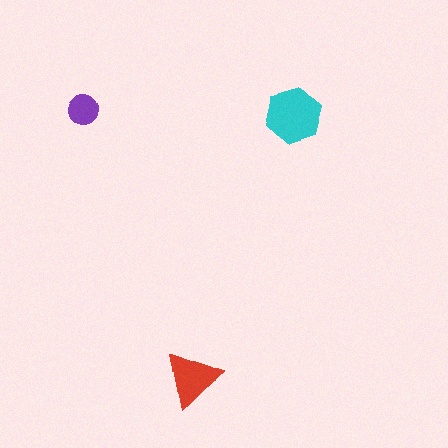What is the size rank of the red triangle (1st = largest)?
2nd.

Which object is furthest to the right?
The cyan hexagon is rightmost.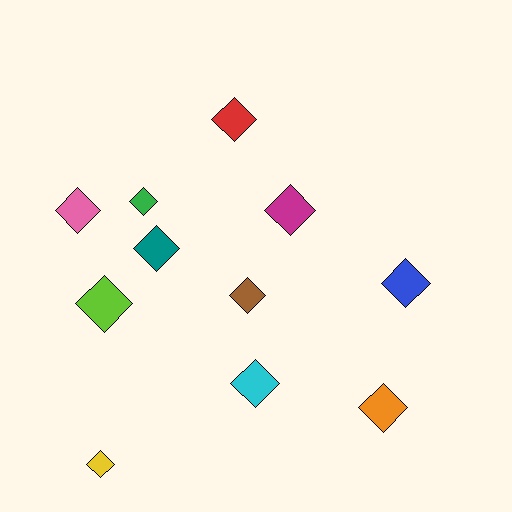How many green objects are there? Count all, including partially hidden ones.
There is 1 green object.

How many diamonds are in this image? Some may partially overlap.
There are 11 diamonds.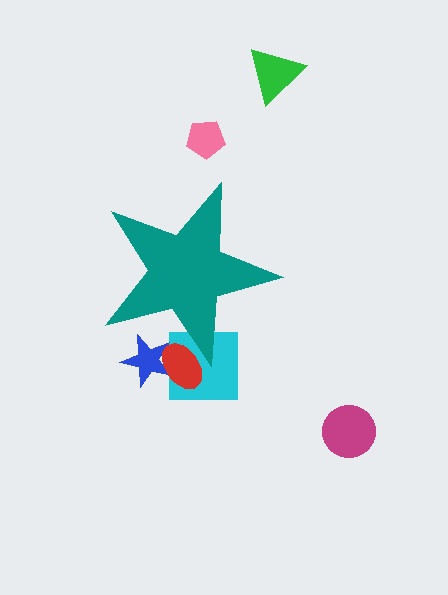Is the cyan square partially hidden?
Yes, the cyan square is partially hidden behind the teal star.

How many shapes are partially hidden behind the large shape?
3 shapes are partially hidden.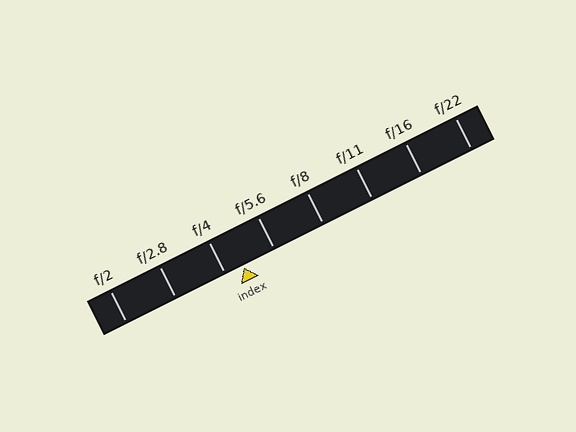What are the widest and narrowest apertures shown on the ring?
The widest aperture shown is f/2 and the narrowest is f/22.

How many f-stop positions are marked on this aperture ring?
There are 8 f-stop positions marked.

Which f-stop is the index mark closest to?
The index mark is closest to f/4.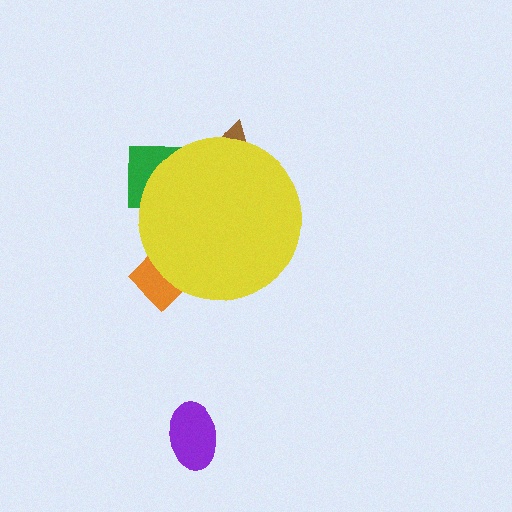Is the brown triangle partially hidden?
Yes, the brown triangle is partially hidden behind the yellow circle.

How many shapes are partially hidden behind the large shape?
3 shapes are partially hidden.